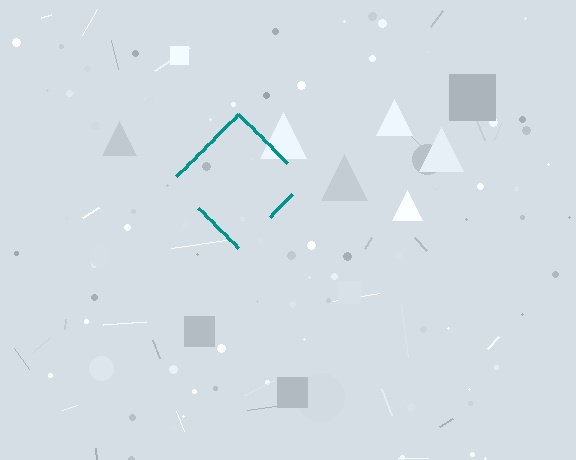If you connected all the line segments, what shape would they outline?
They would outline a diamond.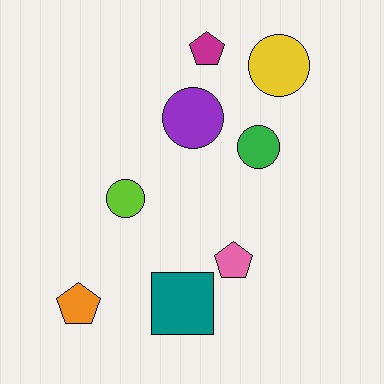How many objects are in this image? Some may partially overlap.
There are 8 objects.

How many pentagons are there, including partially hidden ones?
There are 3 pentagons.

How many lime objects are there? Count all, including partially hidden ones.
There is 1 lime object.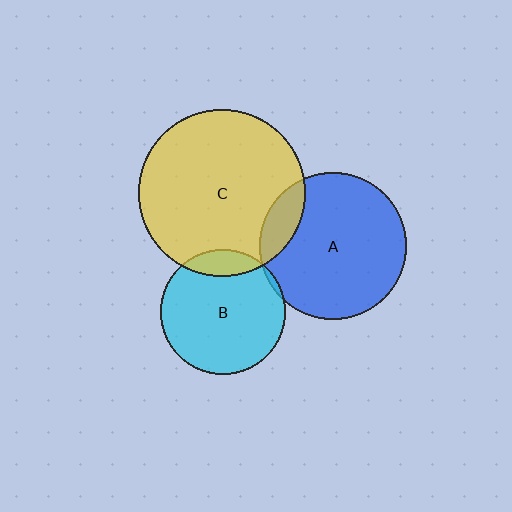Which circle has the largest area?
Circle C (yellow).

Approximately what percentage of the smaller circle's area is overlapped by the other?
Approximately 15%.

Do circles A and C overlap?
Yes.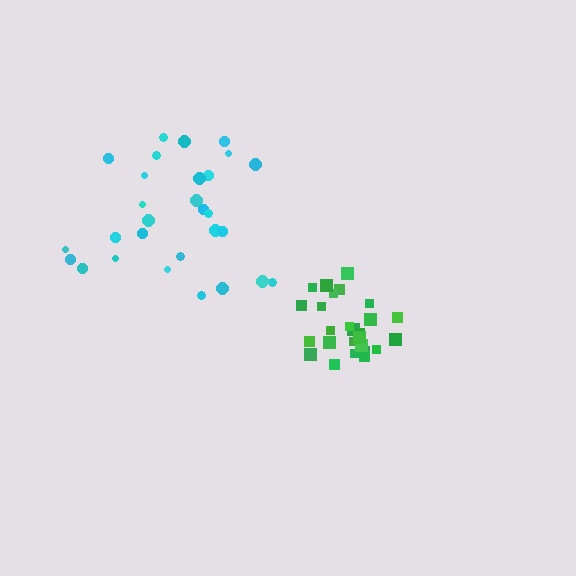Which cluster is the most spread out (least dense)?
Cyan.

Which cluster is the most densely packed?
Green.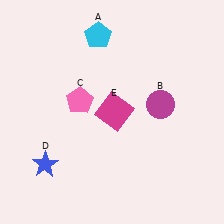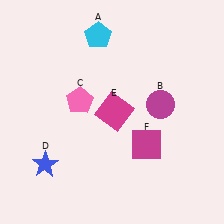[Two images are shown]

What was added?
A magenta square (F) was added in Image 2.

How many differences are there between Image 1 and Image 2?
There is 1 difference between the two images.